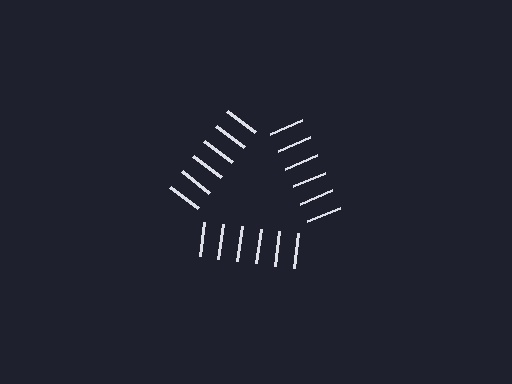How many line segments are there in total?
18 — 6 along each of the 3 edges.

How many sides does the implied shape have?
3 sides — the line-ends trace a triangle.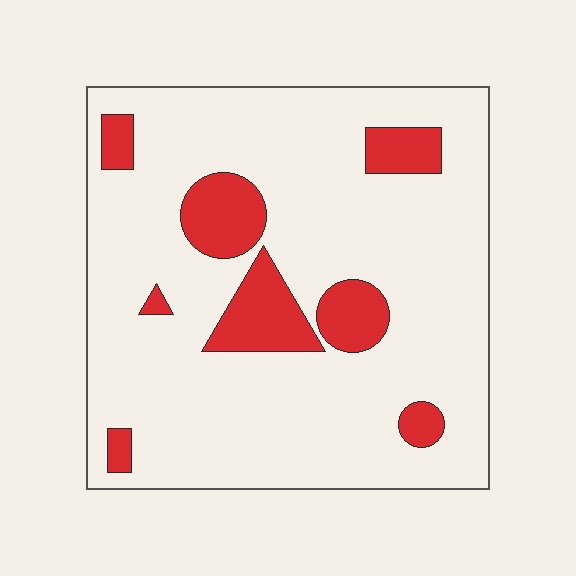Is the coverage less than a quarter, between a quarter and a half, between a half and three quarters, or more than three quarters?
Less than a quarter.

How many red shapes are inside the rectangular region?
8.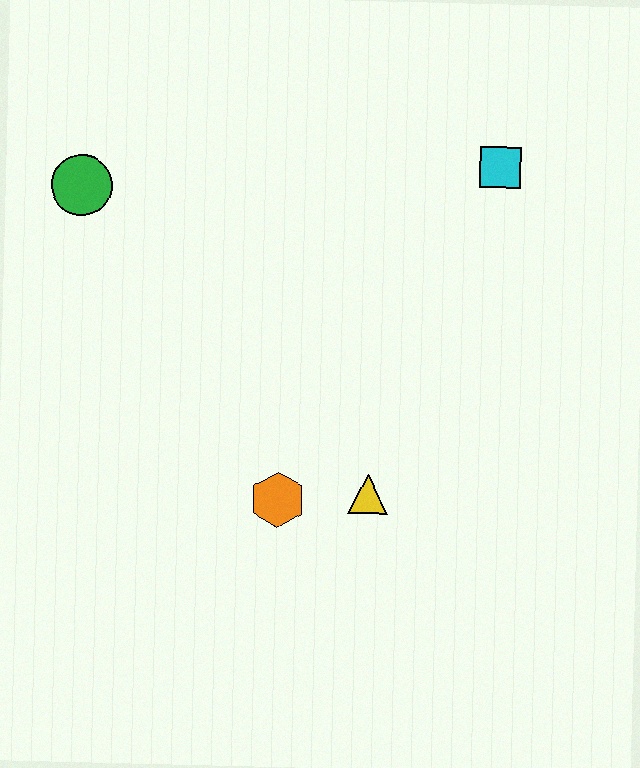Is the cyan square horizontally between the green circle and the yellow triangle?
No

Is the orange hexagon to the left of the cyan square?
Yes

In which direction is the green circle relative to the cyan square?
The green circle is to the left of the cyan square.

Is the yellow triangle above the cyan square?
No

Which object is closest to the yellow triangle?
The orange hexagon is closest to the yellow triangle.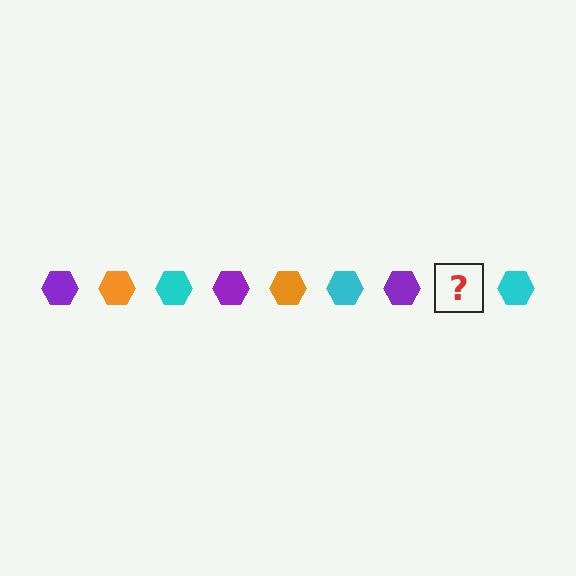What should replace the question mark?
The question mark should be replaced with an orange hexagon.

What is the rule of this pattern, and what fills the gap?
The rule is that the pattern cycles through purple, orange, cyan hexagons. The gap should be filled with an orange hexagon.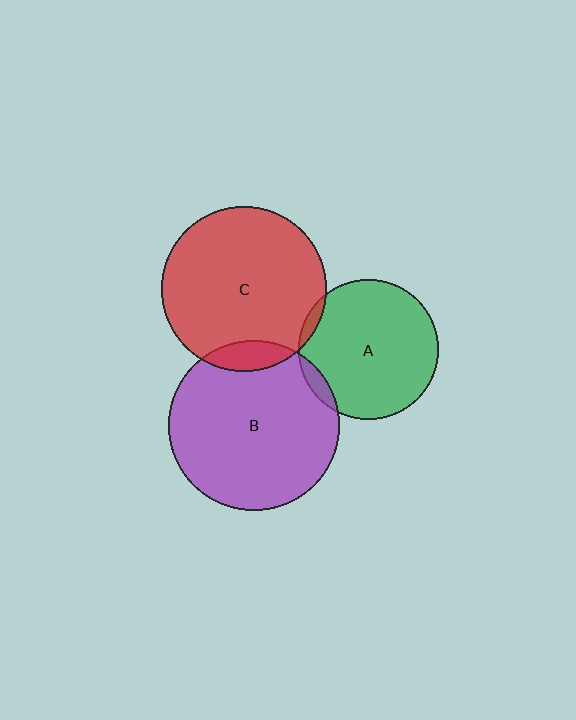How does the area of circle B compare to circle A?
Approximately 1.5 times.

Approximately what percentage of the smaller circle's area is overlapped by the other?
Approximately 10%.